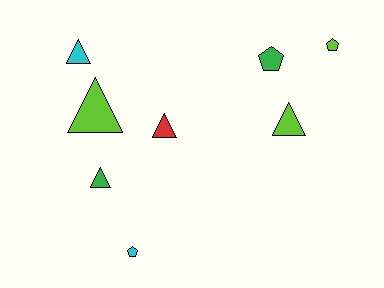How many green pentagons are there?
There is 1 green pentagon.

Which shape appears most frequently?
Triangle, with 5 objects.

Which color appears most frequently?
Lime, with 3 objects.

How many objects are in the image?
There are 8 objects.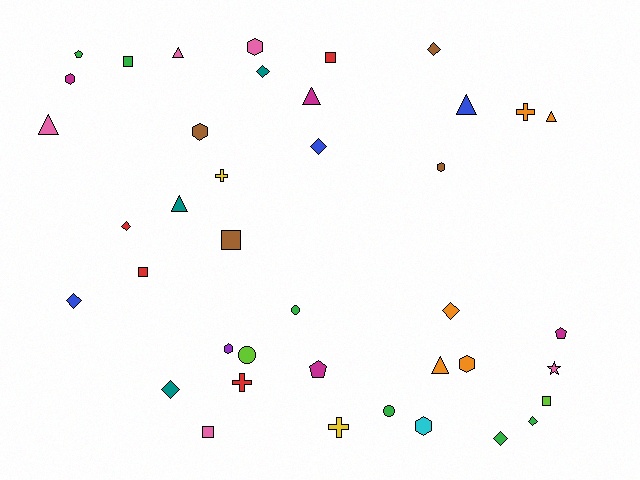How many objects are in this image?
There are 40 objects.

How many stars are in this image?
There is 1 star.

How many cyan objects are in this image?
There is 1 cyan object.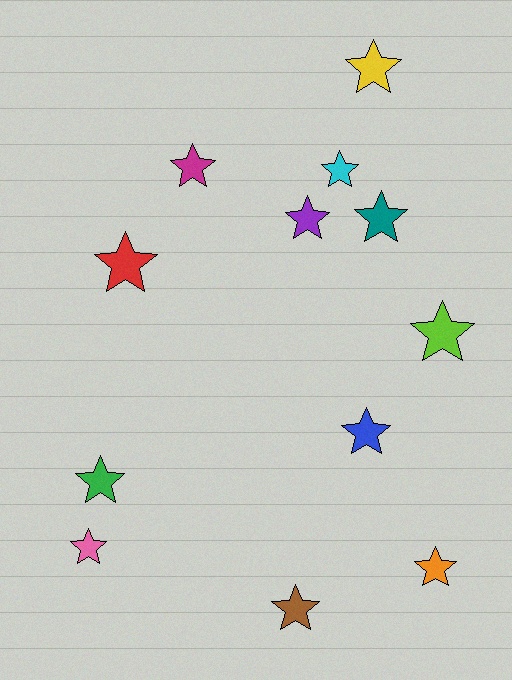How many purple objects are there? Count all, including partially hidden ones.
There is 1 purple object.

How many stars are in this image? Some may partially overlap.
There are 12 stars.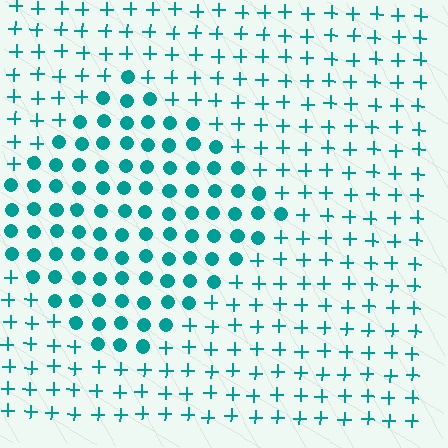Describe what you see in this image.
The image is filled with small teal elements arranged in a uniform grid. A diamond-shaped region contains circles, while the surrounding area contains plus signs. The boundary is defined purely by the change in element shape.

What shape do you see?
I see a diamond.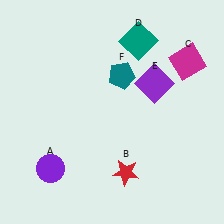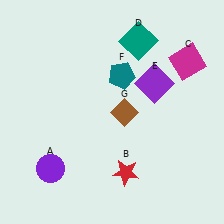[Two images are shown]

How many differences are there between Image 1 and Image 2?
There is 1 difference between the two images.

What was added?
A brown diamond (G) was added in Image 2.